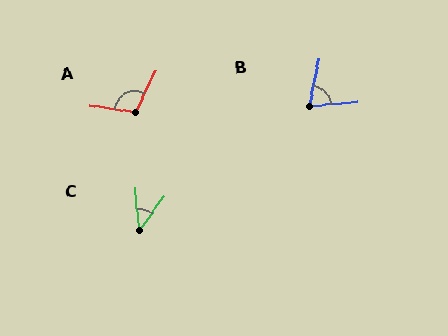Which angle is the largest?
A, at approximately 107 degrees.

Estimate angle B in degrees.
Approximately 74 degrees.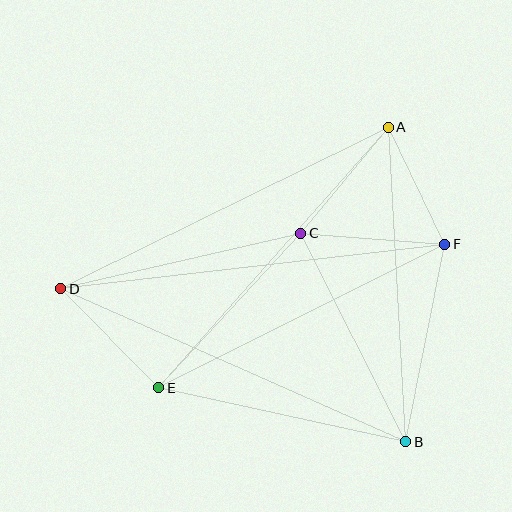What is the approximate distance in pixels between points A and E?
The distance between A and E is approximately 347 pixels.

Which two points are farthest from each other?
Points D and F are farthest from each other.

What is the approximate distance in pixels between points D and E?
The distance between D and E is approximately 140 pixels.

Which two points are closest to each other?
Points A and F are closest to each other.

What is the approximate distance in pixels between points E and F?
The distance between E and F is approximately 320 pixels.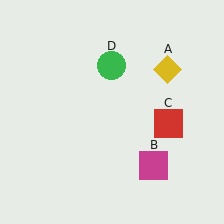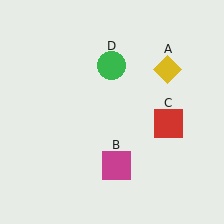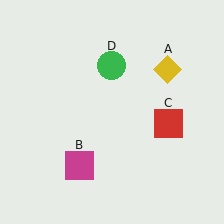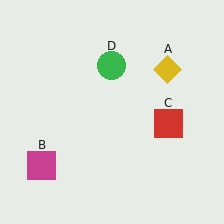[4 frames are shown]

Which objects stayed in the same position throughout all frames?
Yellow diamond (object A) and red square (object C) and green circle (object D) remained stationary.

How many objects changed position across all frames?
1 object changed position: magenta square (object B).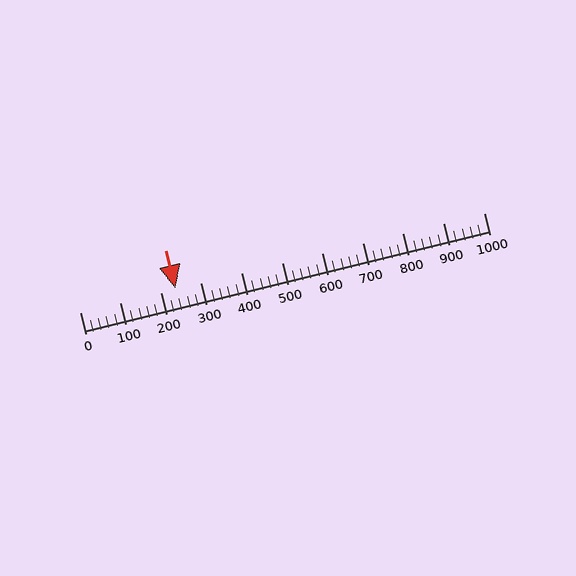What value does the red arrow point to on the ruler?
The red arrow points to approximately 237.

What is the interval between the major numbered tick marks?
The major tick marks are spaced 100 units apart.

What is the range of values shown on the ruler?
The ruler shows values from 0 to 1000.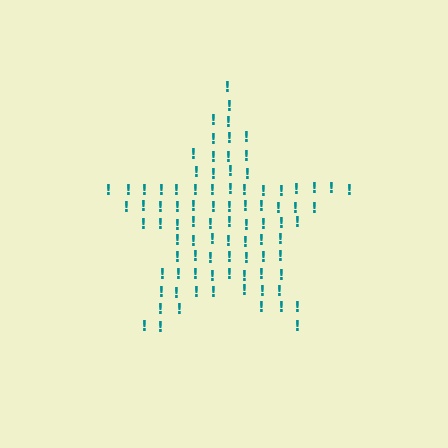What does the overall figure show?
The overall figure shows a star.